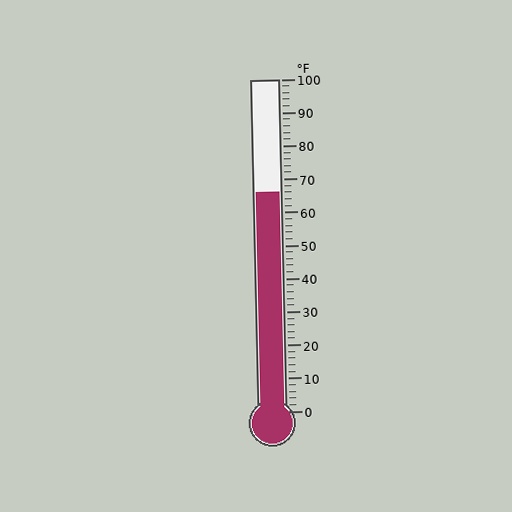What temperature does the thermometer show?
The thermometer shows approximately 66°F.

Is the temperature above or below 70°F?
The temperature is below 70°F.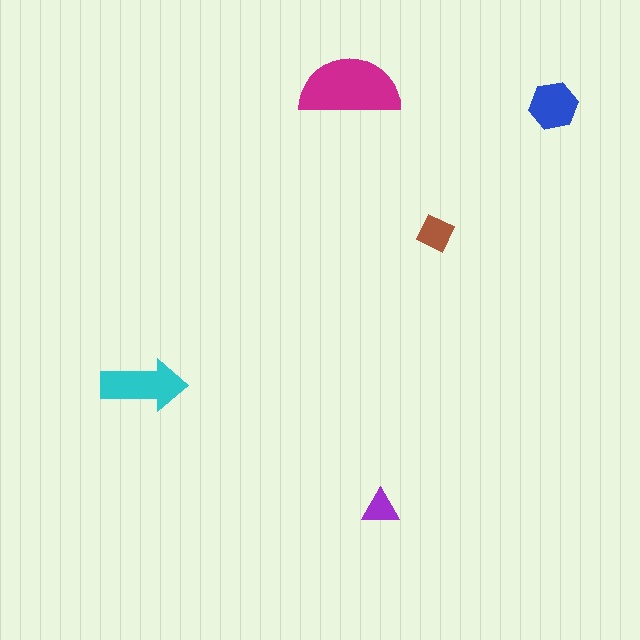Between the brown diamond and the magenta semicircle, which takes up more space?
The magenta semicircle.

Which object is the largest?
The magenta semicircle.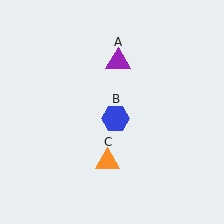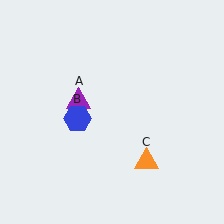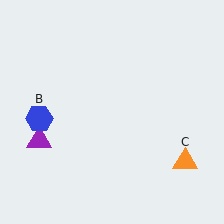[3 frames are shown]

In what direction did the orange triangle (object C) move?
The orange triangle (object C) moved right.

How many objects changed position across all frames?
3 objects changed position: purple triangle (object A), blue hexagon (object B), orange triangle (object C).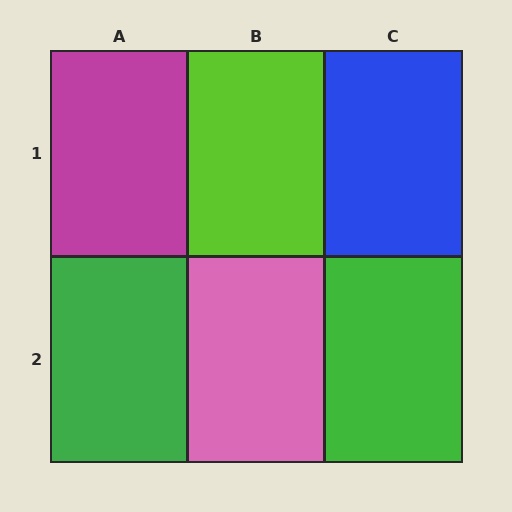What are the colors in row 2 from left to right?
Green, pink, green.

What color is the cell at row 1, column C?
Blue.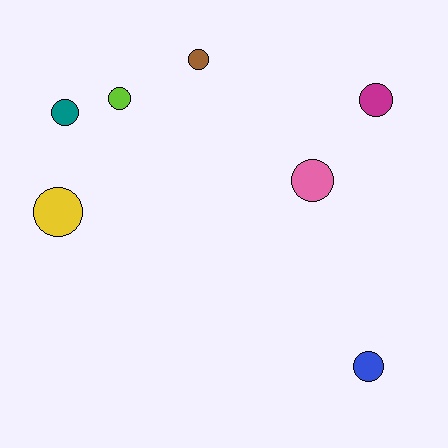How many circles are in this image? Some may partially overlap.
There are 7 circles.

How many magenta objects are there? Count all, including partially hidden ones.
There is 1 magenta object.